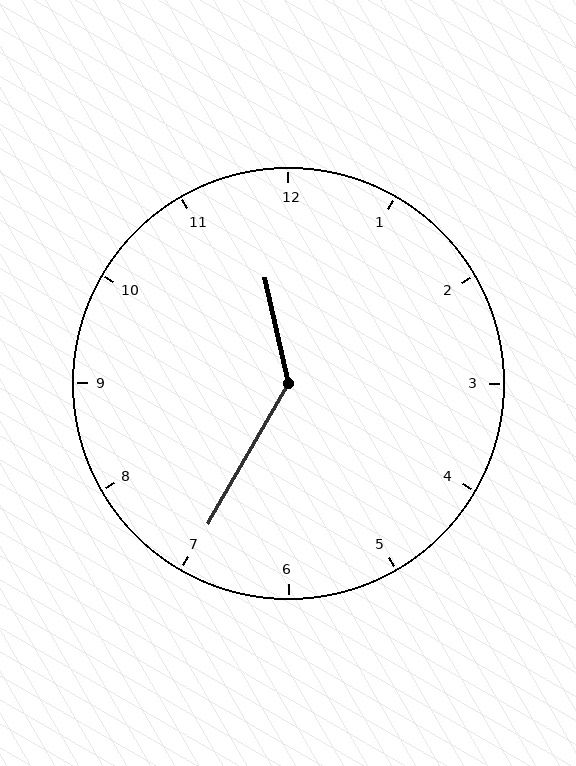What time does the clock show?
11:35.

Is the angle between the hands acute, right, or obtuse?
It is obtuse.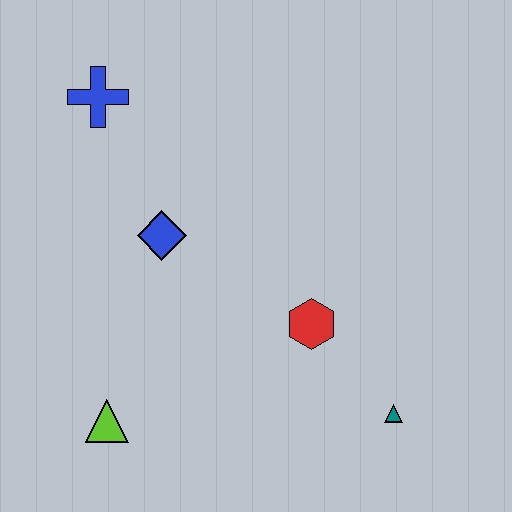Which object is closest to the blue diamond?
The blue cross is closest to the blue diamond.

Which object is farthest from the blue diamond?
The teal triangle is farthest from the blue diamond.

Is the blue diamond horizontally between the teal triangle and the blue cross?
Yes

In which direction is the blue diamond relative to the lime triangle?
The blue diamond is above the lime triangle.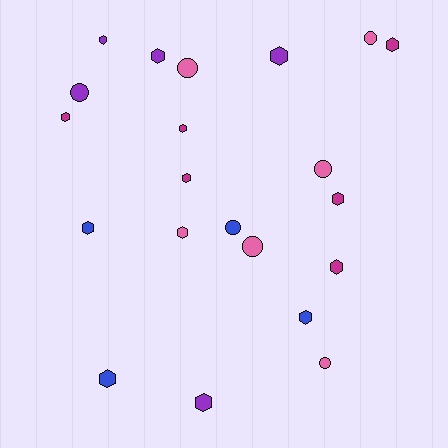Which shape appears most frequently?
Hexagon, with 14 objects.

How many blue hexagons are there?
There are 3 blue hexagons.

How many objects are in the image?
There are 21 objects.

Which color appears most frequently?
Magenta, with 6 objects.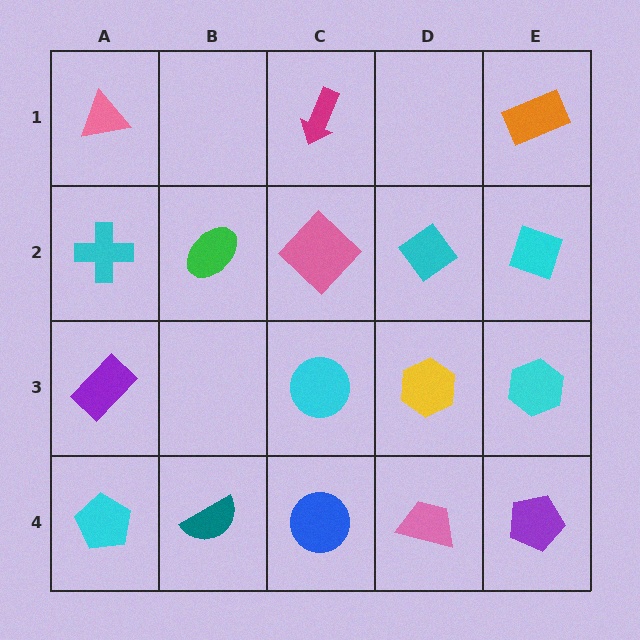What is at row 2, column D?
A cyan diamond.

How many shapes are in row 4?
5 shapes.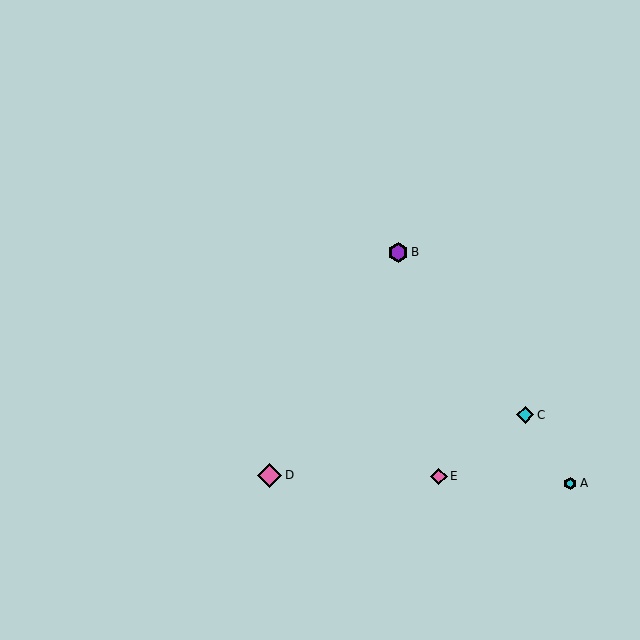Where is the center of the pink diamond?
The center of the pink diamond is at (439, 476).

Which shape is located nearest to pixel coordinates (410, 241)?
The purple hexagon (labeled B) at (398, 252) is nearest to that location.